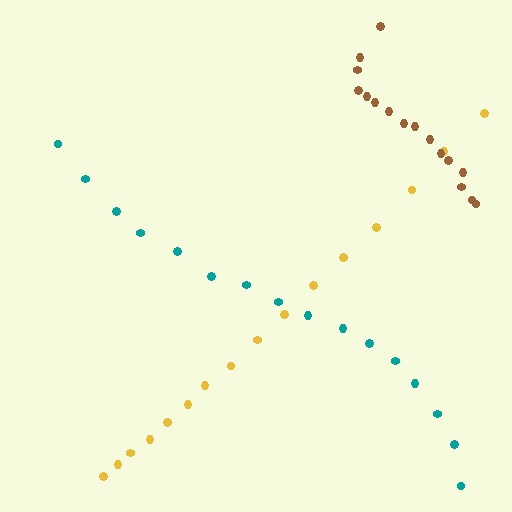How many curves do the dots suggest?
There are 3 distinct paths.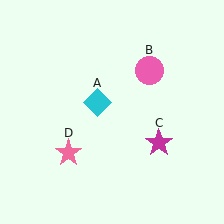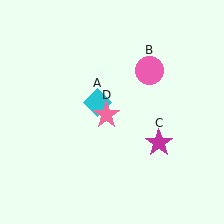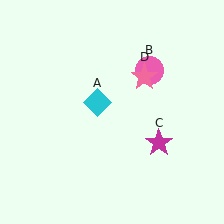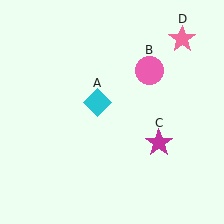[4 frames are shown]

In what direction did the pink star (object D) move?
The pink star (object D) moved up and to the right.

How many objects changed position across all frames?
1 object changed position: pink star (object D).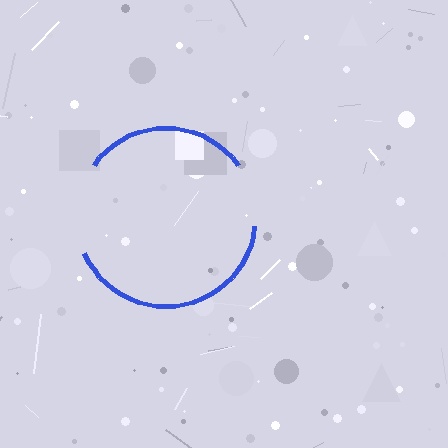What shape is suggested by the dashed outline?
The dashed outline suggests a circle.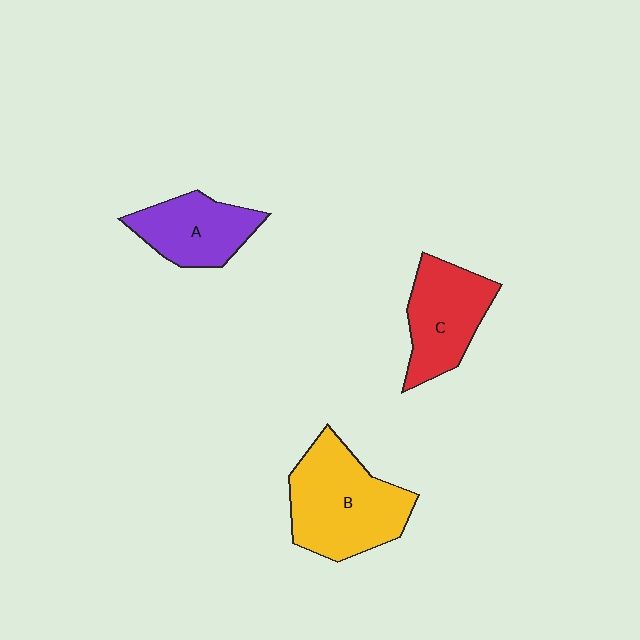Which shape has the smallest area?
Shape A (purple).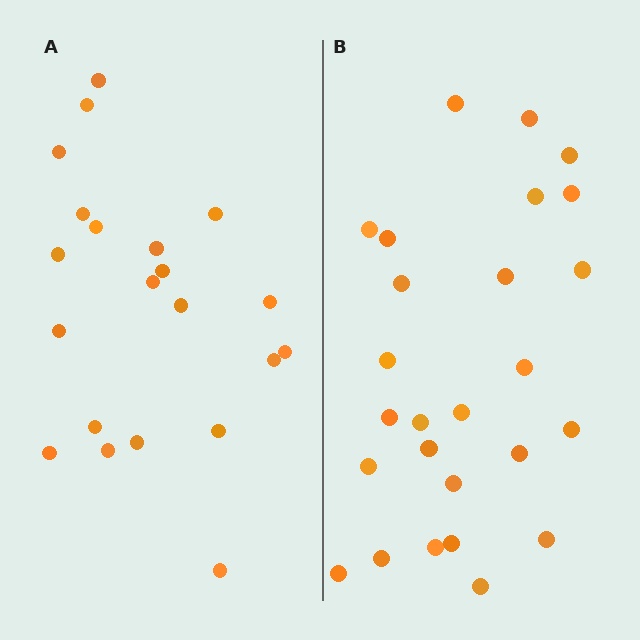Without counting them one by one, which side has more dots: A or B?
Region B (the right region) has more dots.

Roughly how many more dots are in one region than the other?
Region B has about 5 more dots than region A.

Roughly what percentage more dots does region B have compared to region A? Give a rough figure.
About 25% more.